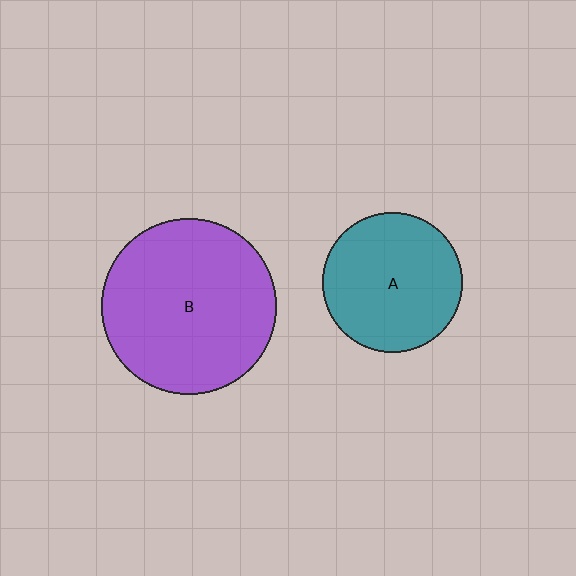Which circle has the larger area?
Circle B (purple).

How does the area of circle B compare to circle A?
Approximately 1.6 times.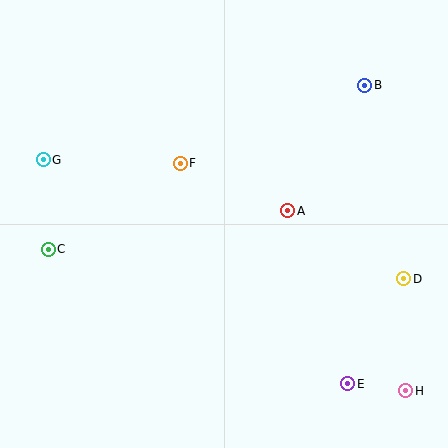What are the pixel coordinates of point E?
Point E is at (348, 384).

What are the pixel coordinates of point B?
Point B is at (365, 85).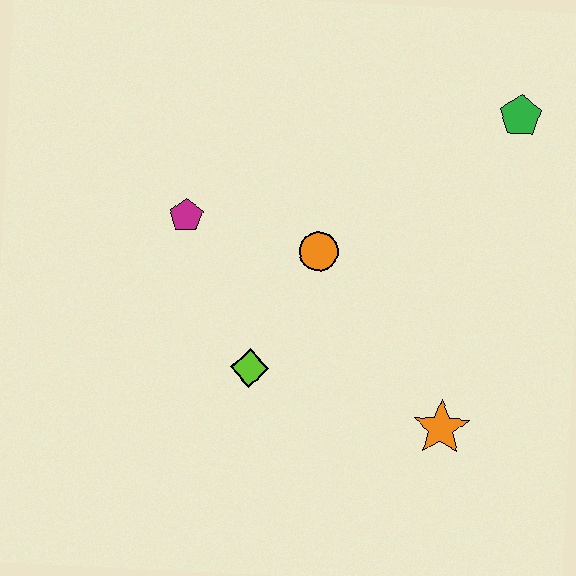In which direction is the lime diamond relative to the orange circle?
The lime diamond is below the orange circle.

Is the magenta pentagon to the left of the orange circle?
Yes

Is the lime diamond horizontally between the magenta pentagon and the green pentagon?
Yes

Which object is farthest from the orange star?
The magenta pentagon is farthest from the orange star.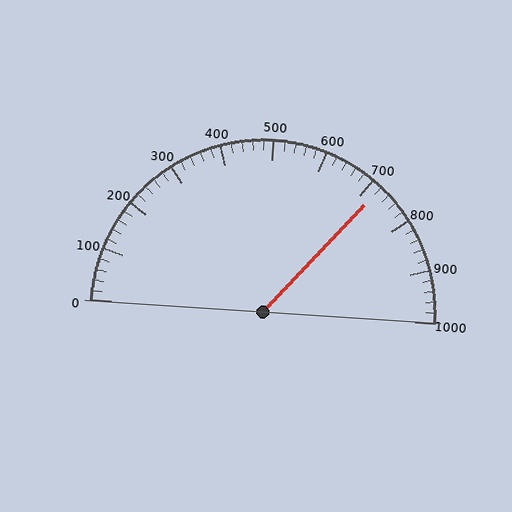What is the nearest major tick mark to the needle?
The nearest major tick mark is 700.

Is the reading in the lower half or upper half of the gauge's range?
The reading is in the upper half of the range (0 to 1000).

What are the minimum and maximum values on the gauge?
The gauge ranges from 0 to 1000.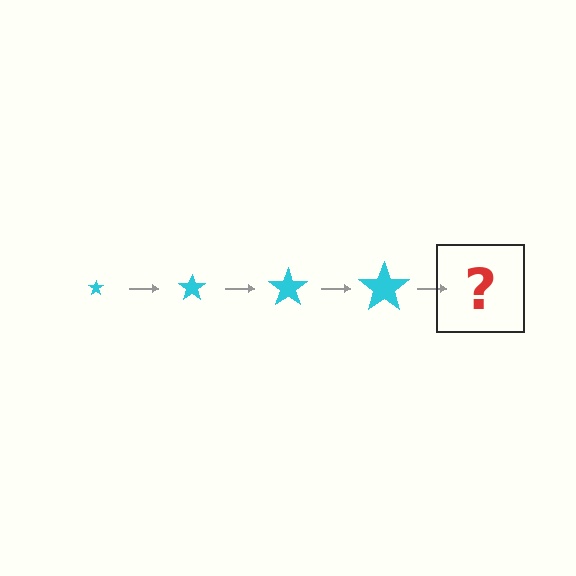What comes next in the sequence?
The next element should be a cyan star, larger than the previous one.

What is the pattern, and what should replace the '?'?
The pattern is that the star gets progressively larger each step. The '?' should be a cyan star, larger than the previous one.